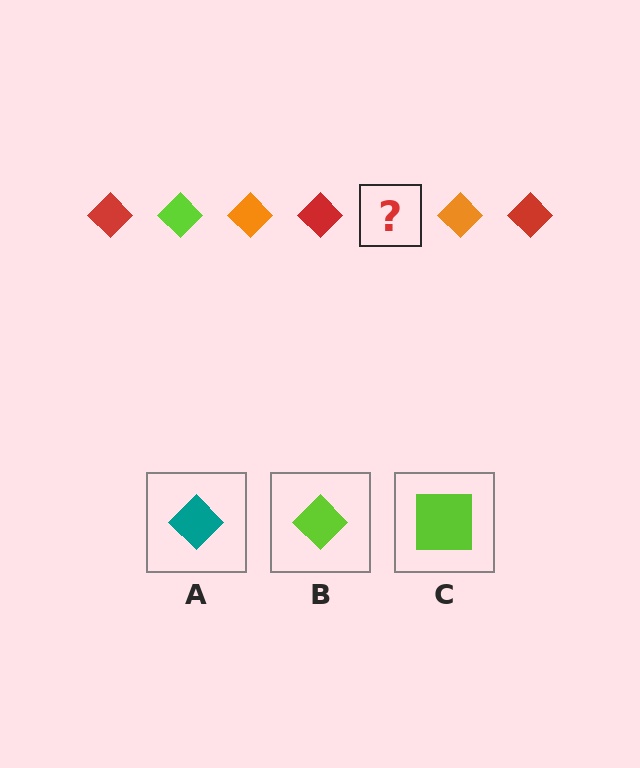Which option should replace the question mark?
Option B.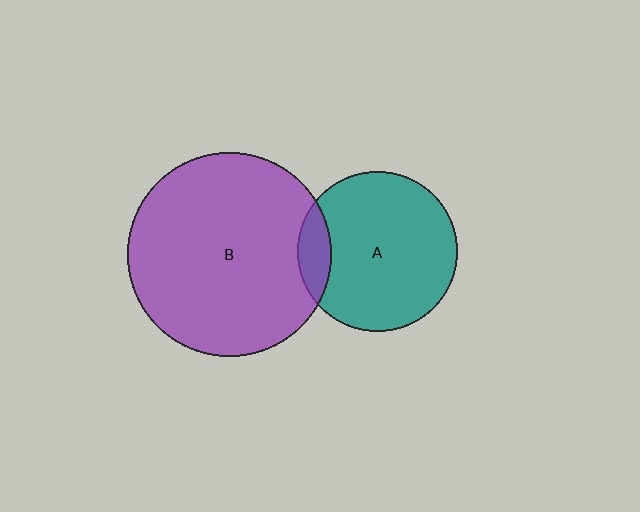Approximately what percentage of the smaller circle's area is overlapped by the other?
Approximately 10%.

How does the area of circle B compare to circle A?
Approximately 1.6 times.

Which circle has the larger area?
Circle B (purple).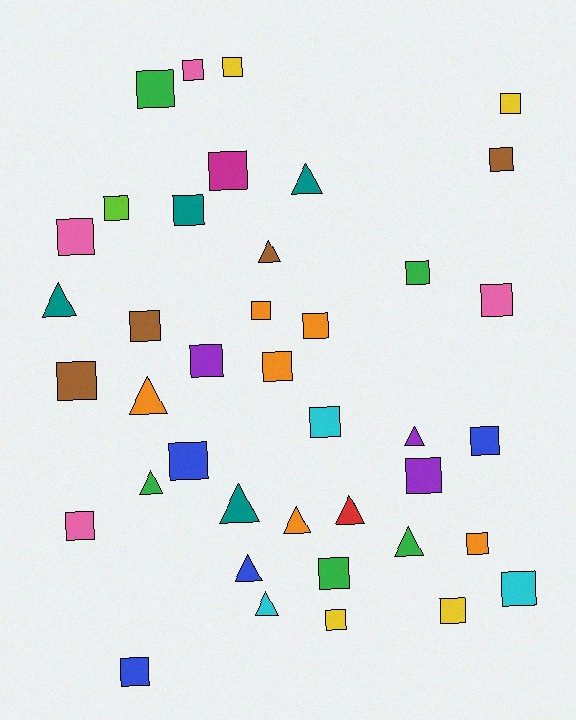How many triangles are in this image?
There are 12 triangles.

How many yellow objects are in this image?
There are 4 yellow objects.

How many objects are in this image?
There are 40 objects.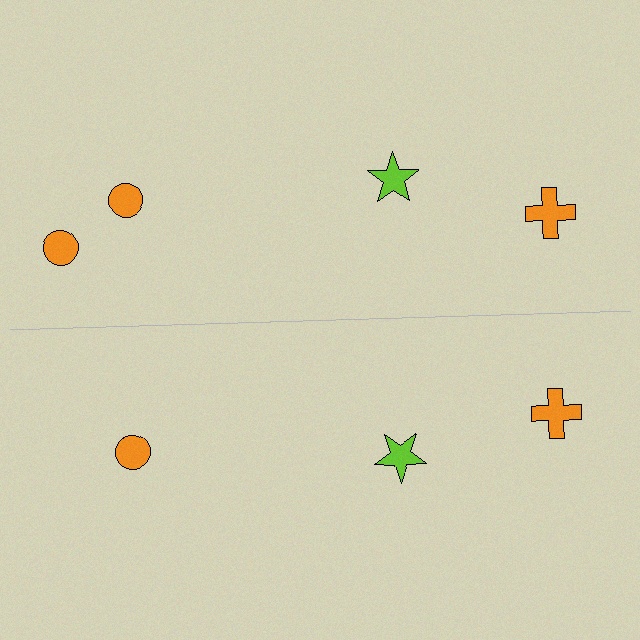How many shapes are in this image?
There are 7 shapes in this image.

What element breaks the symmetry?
A orange circle is missing from the bottom side.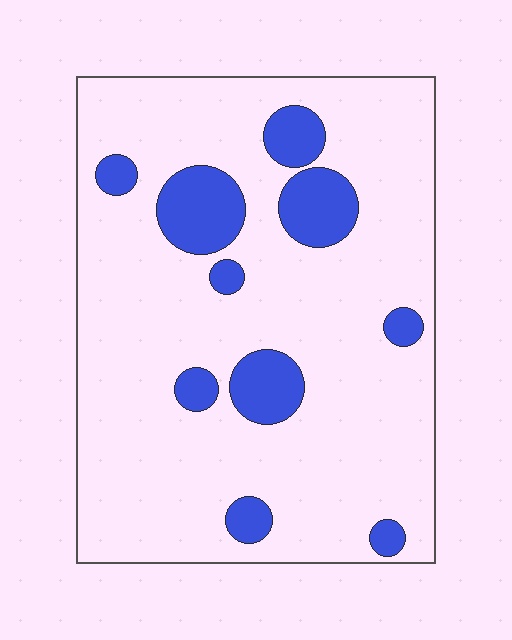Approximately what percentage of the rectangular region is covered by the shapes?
Approximately 15%.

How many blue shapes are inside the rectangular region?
10.